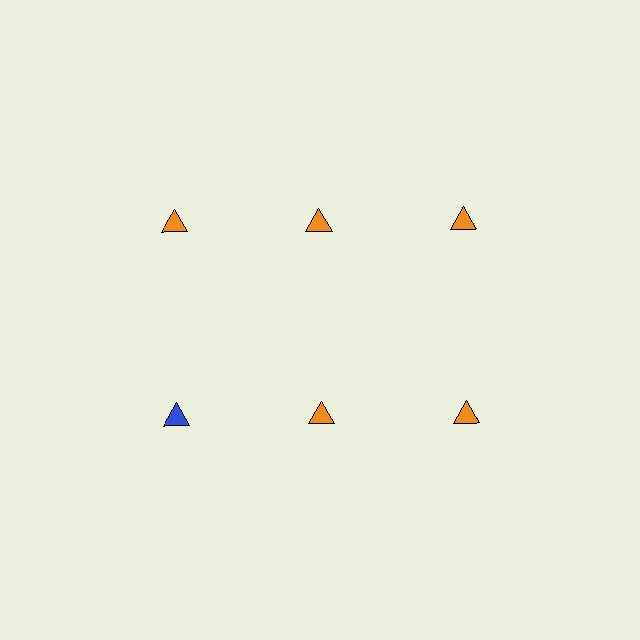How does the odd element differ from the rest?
It has a different color: blue instead of orange.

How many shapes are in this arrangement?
There are 6 shapes arranged in a grid pattern.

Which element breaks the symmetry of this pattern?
The blue triangle in the second row, leftmost column breaks the symmetry. All other shapes are orange triangles.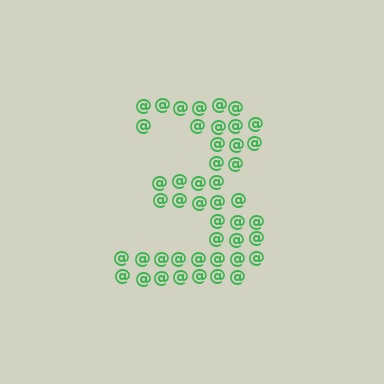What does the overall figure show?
The overall figure shows the digit 3.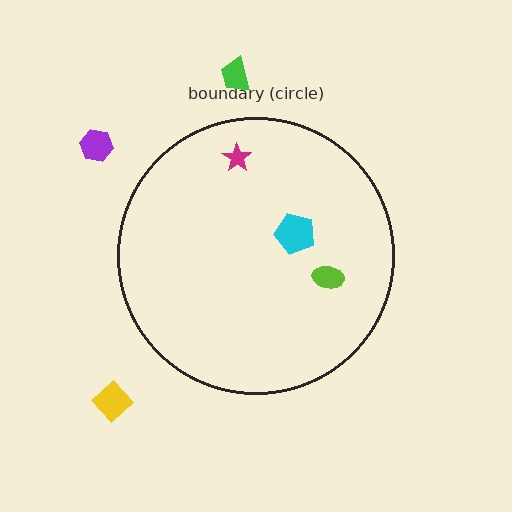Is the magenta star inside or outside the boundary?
Inside.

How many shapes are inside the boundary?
3 inside, 3 outside.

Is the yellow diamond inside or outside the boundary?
Outside.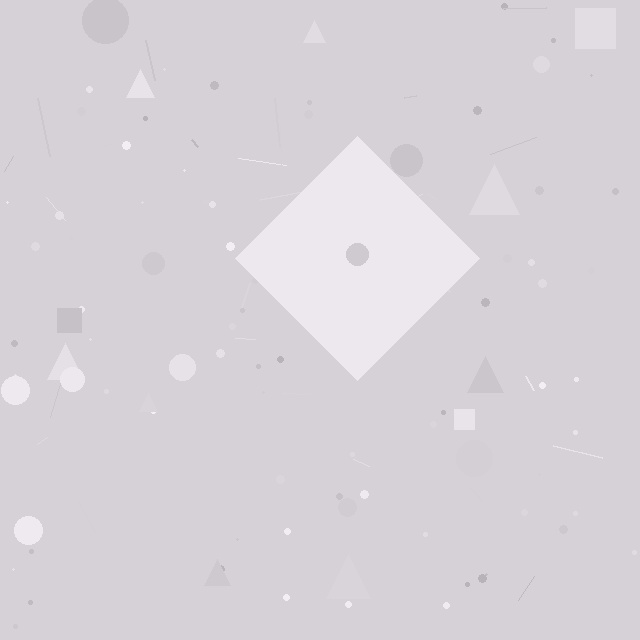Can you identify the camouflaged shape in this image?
The camouflaged shape is a diamond.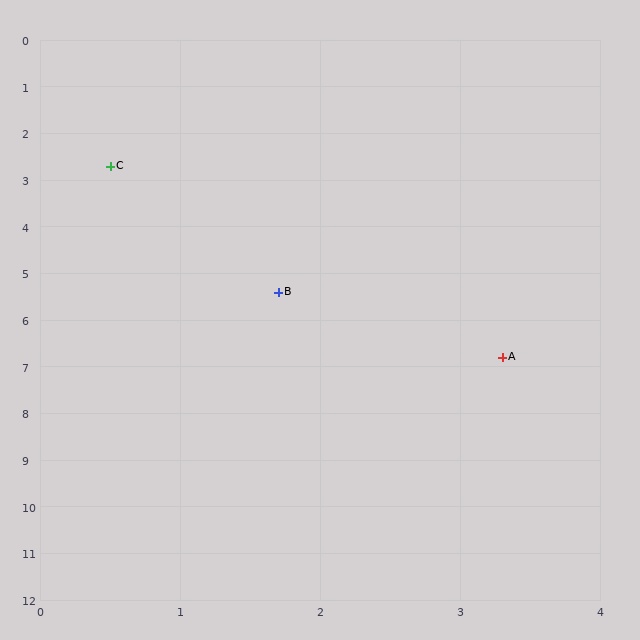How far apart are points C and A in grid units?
Points C and A are about 5.0 grid units apart.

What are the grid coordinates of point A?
Point A is at approximately (3.3, 6.8).